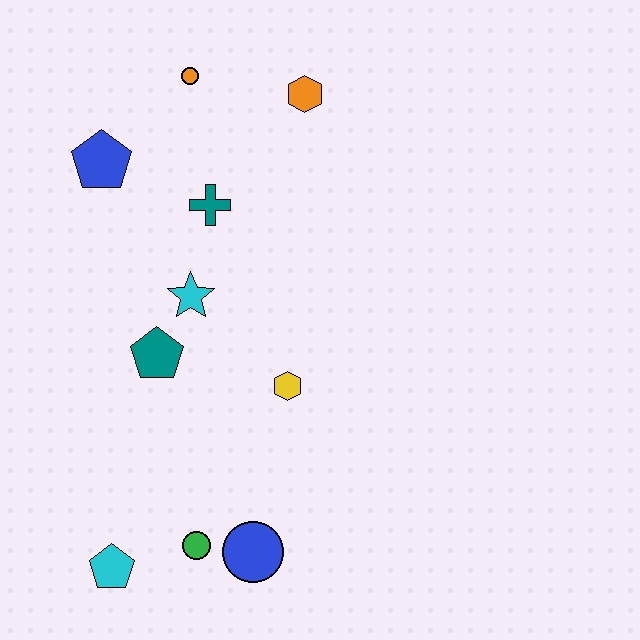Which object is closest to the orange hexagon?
The orange circle is closest to the orange hexagon.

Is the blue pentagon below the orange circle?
Yes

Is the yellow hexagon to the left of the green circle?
No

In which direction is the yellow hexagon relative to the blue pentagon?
The yellow hexagon is below the blue pentagon.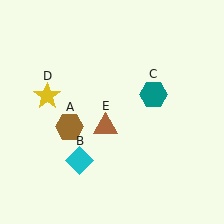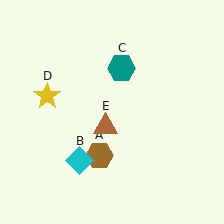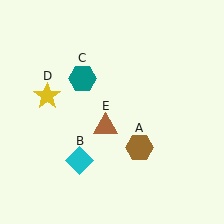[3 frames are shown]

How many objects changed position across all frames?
2 objects changed position: brown hexagon (object A), teal hexagon (object C).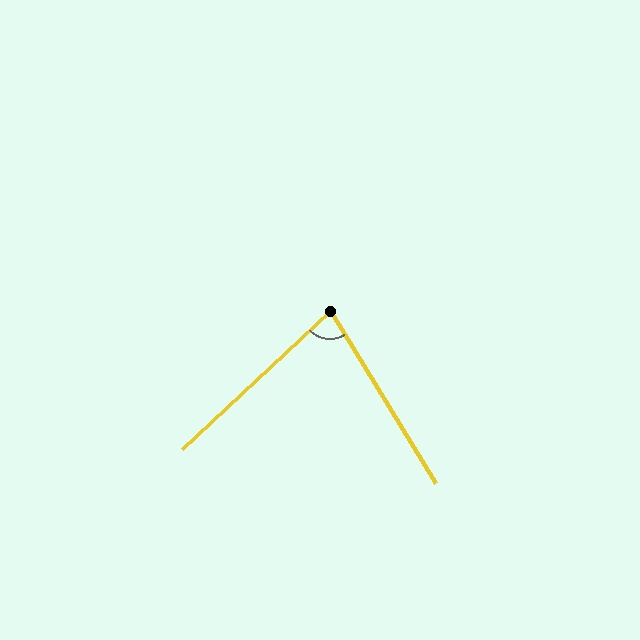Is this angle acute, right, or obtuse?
It is acute.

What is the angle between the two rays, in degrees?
Approximately 78 degrees.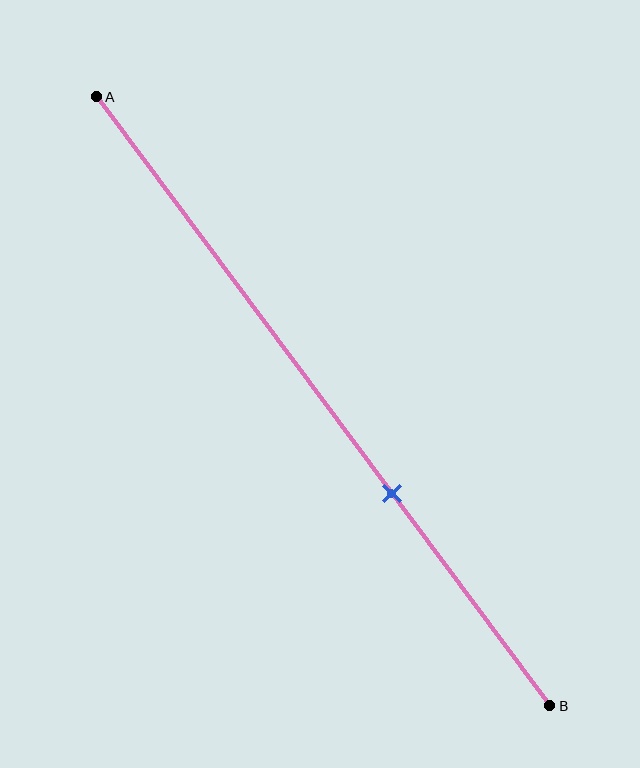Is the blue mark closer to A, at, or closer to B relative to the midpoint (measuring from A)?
The blue mark is closer to point B than the midpoint of segment AB.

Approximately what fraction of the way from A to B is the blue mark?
The blue mark is approximately 65% of the way from A to B.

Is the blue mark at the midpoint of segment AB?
No, the mark is at about 65% from A, not at the 50% midpoint.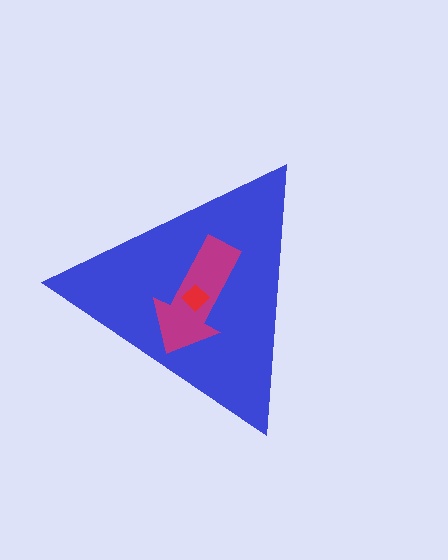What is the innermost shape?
The red diamond.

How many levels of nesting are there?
3.